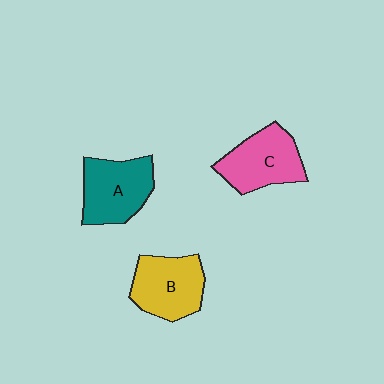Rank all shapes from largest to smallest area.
From largest to smallest: A (teal), C (pink), B (yellow).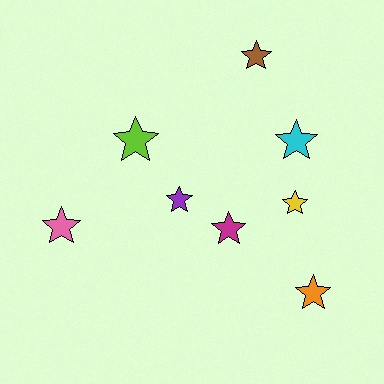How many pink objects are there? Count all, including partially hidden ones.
There is 1 pink object.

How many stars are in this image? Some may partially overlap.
There are 8 stars.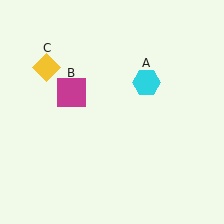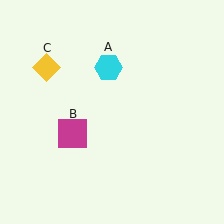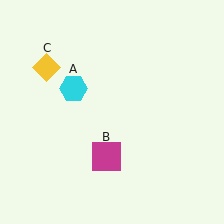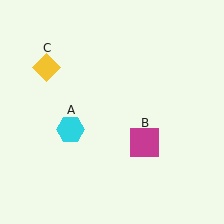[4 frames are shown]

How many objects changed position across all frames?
2 objects changed position: cyan hexagon (object A), magenta square (object B).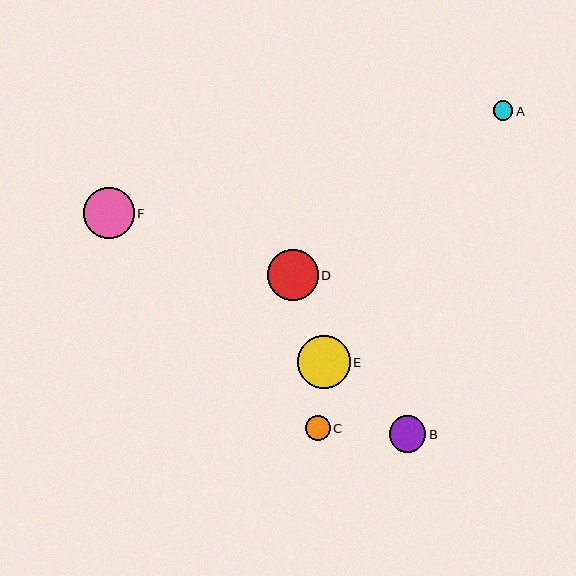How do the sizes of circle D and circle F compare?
Circle D and circle F are approximately the same size.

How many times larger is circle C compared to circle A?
Circle C is approximately 1.3 times the size of circle A.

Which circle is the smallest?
Circle A is the smallest with a size of approximately 19 pixels.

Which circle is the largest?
Circle E is the largest with a size of approximately 53 pixels.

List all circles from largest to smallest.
From largest to smallest: E, D, F, B, C, A.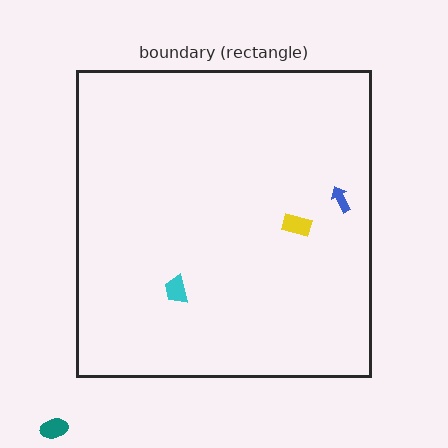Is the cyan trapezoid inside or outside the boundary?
Inside.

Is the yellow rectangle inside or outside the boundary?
Inside.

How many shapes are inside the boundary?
3 inside, 1 outside.